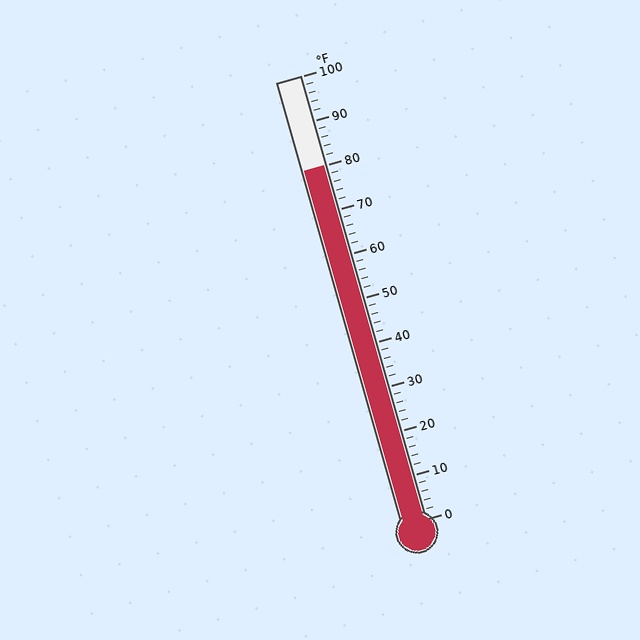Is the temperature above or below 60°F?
The temperature is above 60°F.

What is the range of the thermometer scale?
The thermometer scale ranges from 0°F to 100°F.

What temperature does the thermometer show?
The thermometer shows approximately 80°F.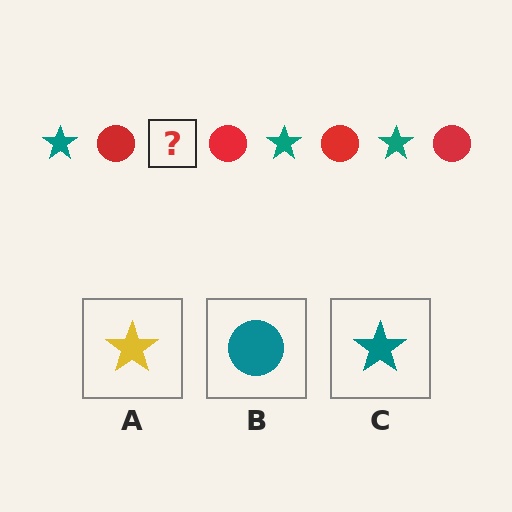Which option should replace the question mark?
Option C.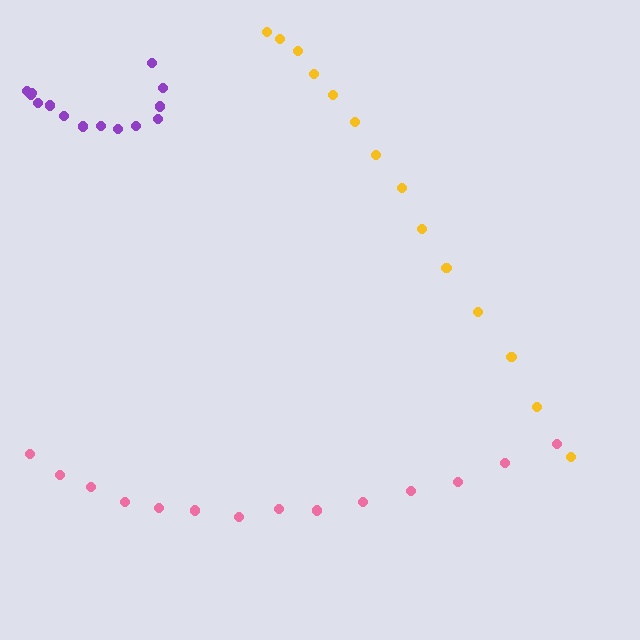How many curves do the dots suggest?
There are 3 distinct paths.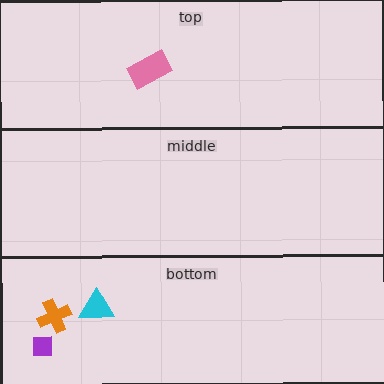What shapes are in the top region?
The pink rectangle.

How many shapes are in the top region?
1.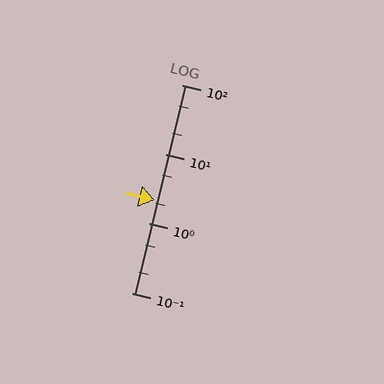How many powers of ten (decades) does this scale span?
The scale spans 3 decades, from 0.1 to 100.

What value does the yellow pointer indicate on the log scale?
The pointer indicates approximately 2.2.